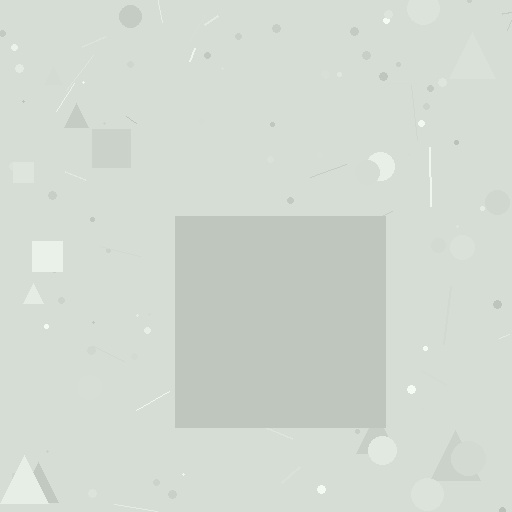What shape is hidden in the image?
A square is hidden in the image.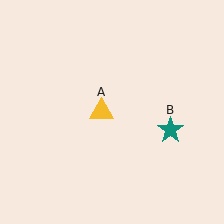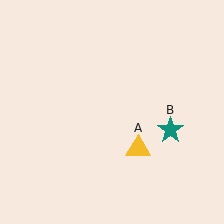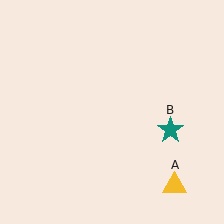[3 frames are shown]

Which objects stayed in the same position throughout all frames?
Teal star (object B) remained stationary.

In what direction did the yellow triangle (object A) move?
The yellow triangle (object A) moved down and to the right.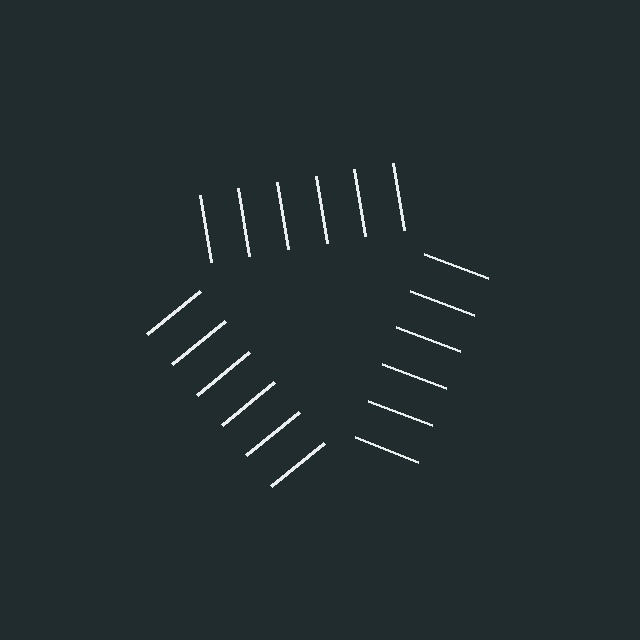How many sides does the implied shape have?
3 sides — the line-ends trace a triangle.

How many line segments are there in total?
18 — 6 along each of the 3 edges.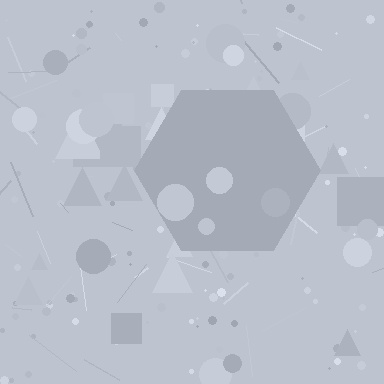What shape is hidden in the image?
A hexagon is hidden in the image.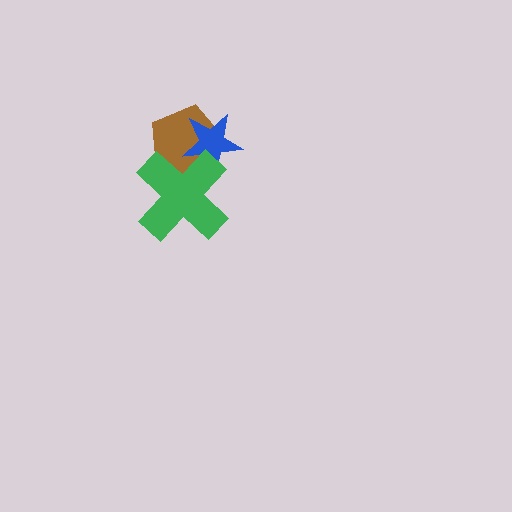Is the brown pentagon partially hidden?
Yes, it is partially covered by another shape.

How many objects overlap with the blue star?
2 objects overlap with the blue star.